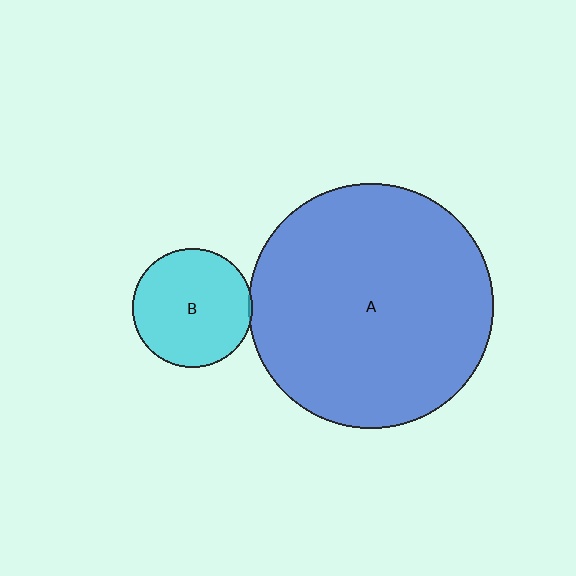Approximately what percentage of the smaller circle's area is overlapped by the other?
Approximately 5%.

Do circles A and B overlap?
Yes.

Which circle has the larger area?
Circle A (blue).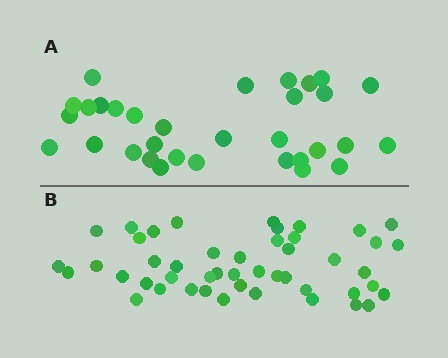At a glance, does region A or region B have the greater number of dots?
Region B (the bottom region) has more dots.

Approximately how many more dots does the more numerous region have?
Region B has approximately 15 more dots than region A.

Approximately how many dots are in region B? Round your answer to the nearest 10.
About 50 dots. (The exact count is 47, which rounds to 50.)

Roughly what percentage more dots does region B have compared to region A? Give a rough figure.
About 45% more.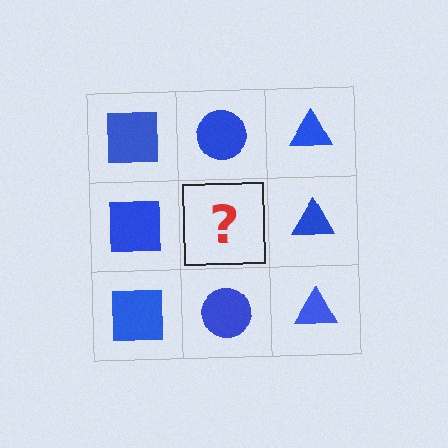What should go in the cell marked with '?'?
The missing cell should contain a blue circle.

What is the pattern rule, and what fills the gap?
The rule is that each column has a consistent shape. The gap should be filled with a blue circle.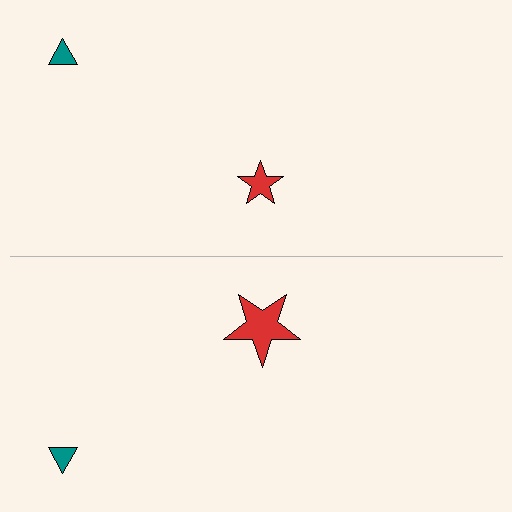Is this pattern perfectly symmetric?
No, the pattern is not perfectly symmetric. The red star on the bottom side has a different size than its mirror counterpart.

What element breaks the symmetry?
The red star on the bottom side has a different size than its mirror counterpart.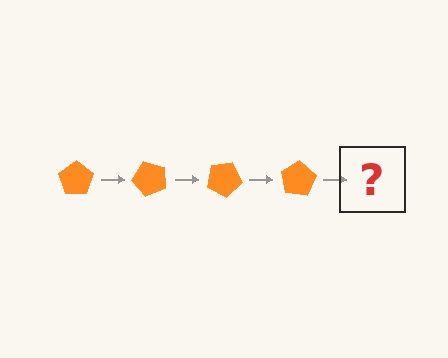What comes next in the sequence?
The next element should be an orange pentagon rotated 200 degrees.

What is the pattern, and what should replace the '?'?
The pattern is that the pentagon rotates 50 degrees each step. The '?' should be an orange pentagon rotated 200 degrees.